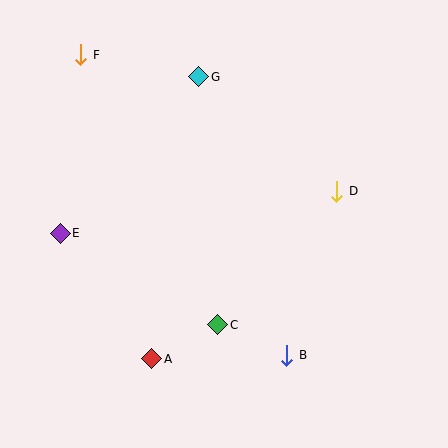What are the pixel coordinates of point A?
Point A is at (152, 359).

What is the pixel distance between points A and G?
The distance between A and G is 286 pixels.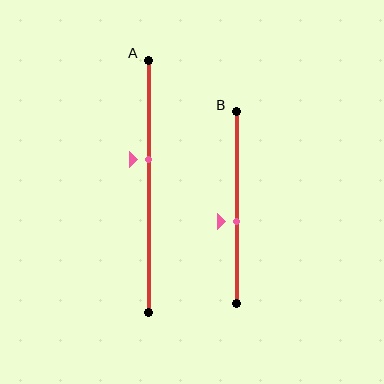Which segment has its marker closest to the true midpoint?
Segment B has its marker closest to the true midpoint.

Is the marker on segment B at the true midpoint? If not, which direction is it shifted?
No, the marker on segment B is shifted downward by about 7% of the segment length.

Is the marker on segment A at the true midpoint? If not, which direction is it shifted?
No, the marker on segment A is shifted upward by about 11% of the segment length.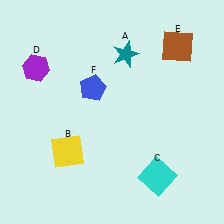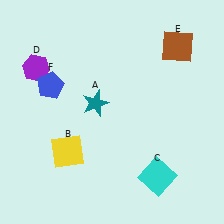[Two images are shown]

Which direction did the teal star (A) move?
The teal star (A) moved down.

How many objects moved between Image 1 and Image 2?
2 objects moved between the two images.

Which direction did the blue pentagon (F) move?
The blue pentagon (F) moved left.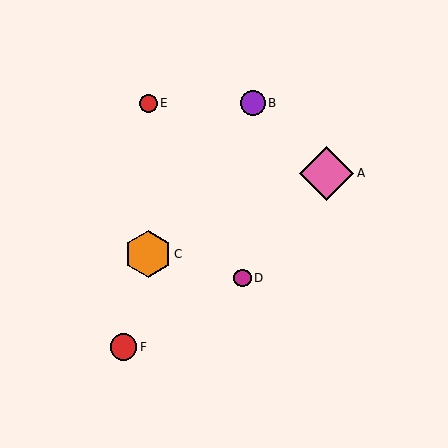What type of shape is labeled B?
Shape B is a purple circle.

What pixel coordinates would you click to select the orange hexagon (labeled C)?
Click at (148, 254) to select the orange hexagon C.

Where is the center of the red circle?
The center of the red circle is at (148, 103).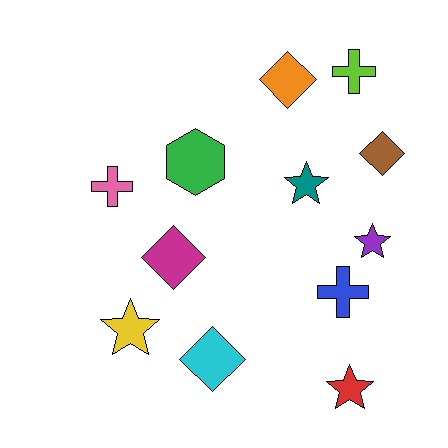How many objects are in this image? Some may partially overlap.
There are 12 objects.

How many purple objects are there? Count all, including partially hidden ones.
There is 1 purple object.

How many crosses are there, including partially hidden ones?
There are 3 crosses.